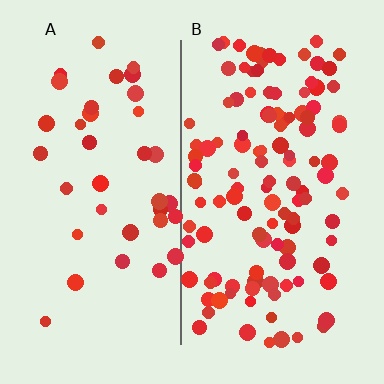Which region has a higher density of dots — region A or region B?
B (the right).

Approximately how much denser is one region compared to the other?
Approximately 3.1× — region B over region A.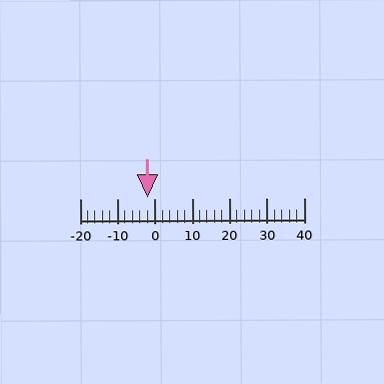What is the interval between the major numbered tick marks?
The major tick marks are spaced 10 units apart.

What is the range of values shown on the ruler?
The ruler shows values from -20 to 40.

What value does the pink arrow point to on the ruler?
The pink arrow points to approximately -2.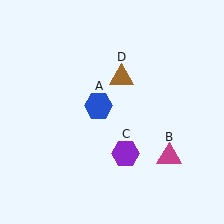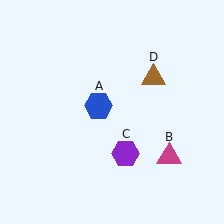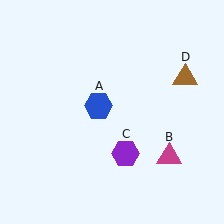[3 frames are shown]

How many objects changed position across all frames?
1 object changed position: brown triangle (object D).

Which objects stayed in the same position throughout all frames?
Blue hexagon (object A) and magenta triangle (object B) and purple hexagon (object C) remained stationary.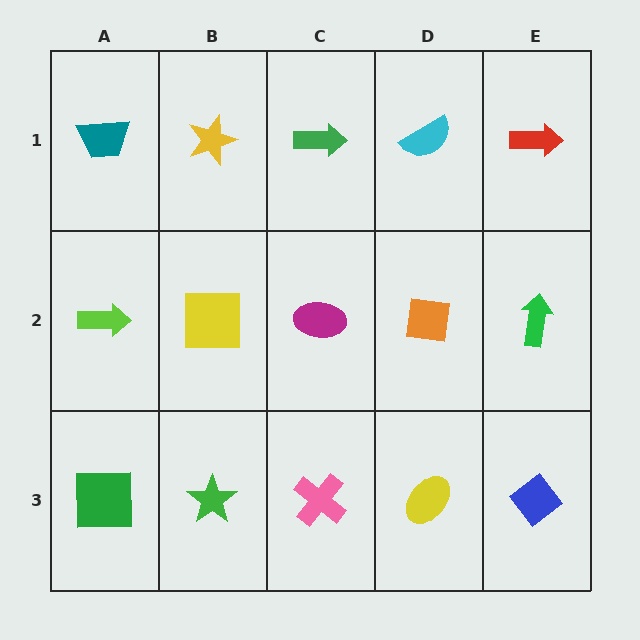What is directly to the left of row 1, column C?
A yellow star.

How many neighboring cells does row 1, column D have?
3.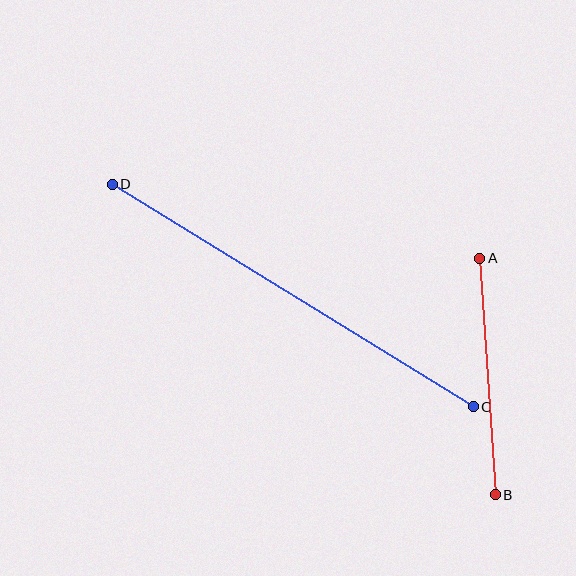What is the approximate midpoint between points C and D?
The midpoint is at approximately (293, 296) pixels.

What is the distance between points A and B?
The distance is approximately 237 pixels.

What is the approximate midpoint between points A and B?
The midpoint is at approximately (487, 377) pixels.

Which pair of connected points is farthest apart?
Points C and D are farthest apart.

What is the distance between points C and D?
The distance is approximately 424 pixels.